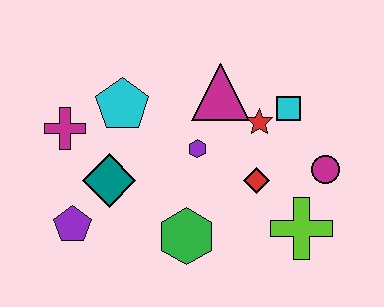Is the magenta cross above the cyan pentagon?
No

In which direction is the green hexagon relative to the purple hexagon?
The green hexagon is below the purple hexagon.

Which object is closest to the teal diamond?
The purple pentagon is closest to the teal diamond.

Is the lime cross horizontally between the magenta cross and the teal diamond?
No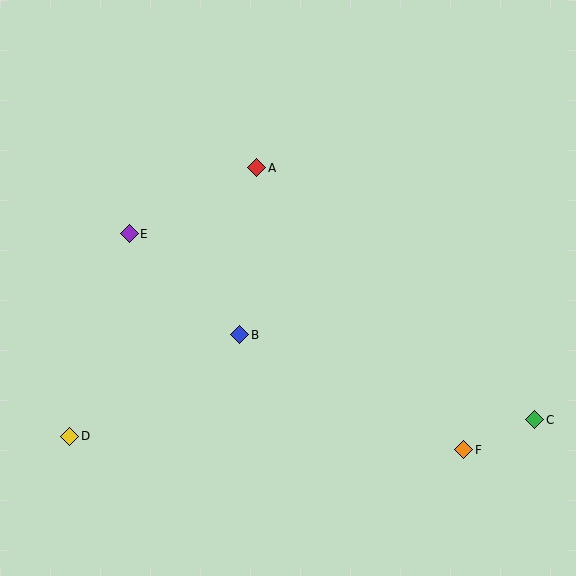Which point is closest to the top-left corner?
Point E is closest to the top-left corner.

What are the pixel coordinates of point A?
Point A is at (257, 168).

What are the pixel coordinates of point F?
Point F is at (464, 450).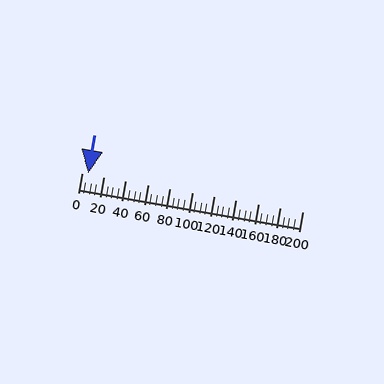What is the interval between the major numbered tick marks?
The major tick marks are spaced 20 units apart.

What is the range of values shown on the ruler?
The ruler shows values from 0 to 200.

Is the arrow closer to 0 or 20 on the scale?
The arrow is closer to 0.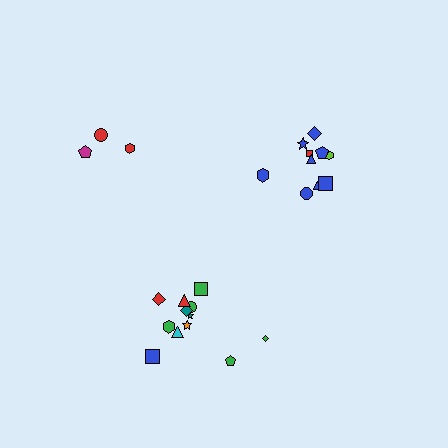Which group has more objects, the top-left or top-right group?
The top-right group.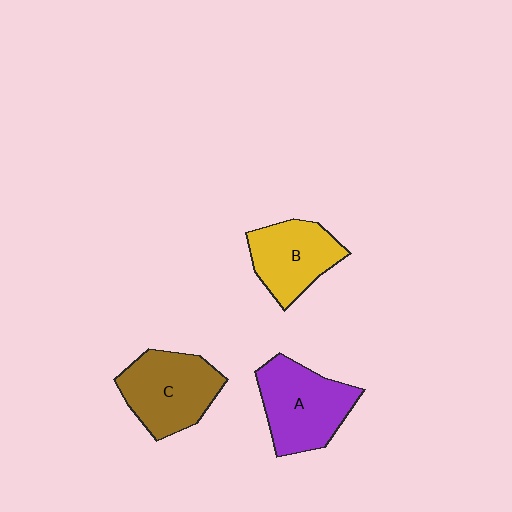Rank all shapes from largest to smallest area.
From largest to smallest: A (purple), C (brown), B (yellow).